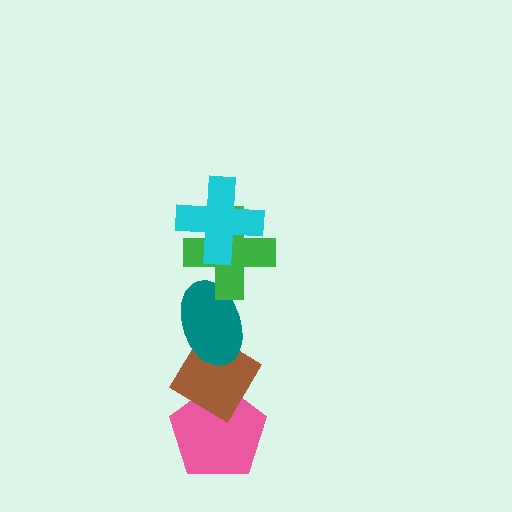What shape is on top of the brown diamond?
The teal ellipse is on top of the brown diamond.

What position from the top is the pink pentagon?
The pink pentagon is 5th from the top.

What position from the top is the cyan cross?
The cyan cross is 1st from the top.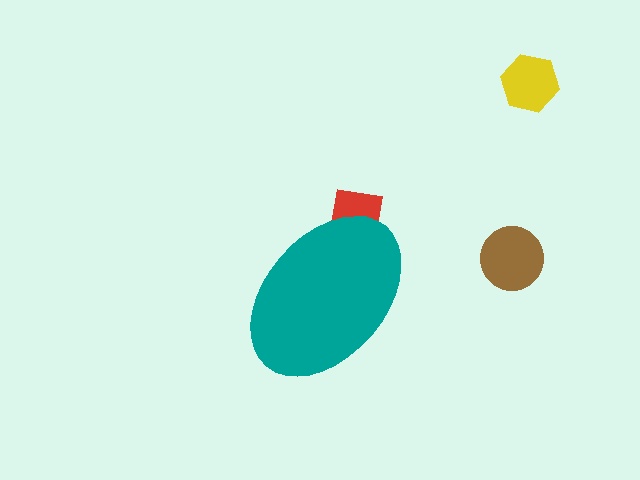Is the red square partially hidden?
Yes, the red square is partially hidden behind the teal ellipse.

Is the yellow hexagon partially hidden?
No, the yellow hexagon is fully visible.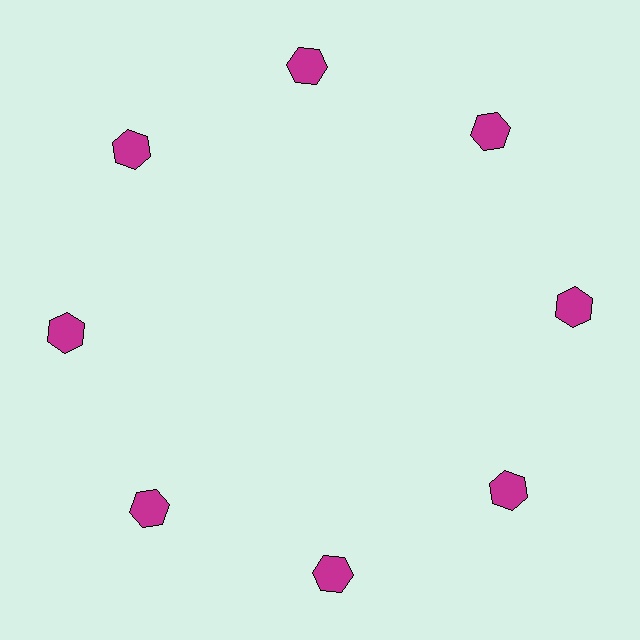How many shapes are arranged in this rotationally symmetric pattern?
There are 8 shapes, arranged in 8 groups of 1.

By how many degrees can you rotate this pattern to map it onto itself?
The pattern maps onto itself every 45 degrees of rotation.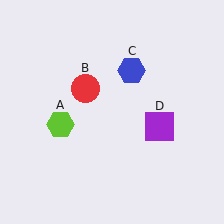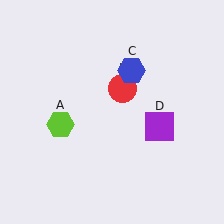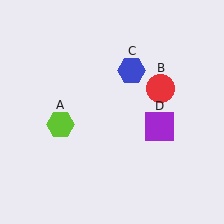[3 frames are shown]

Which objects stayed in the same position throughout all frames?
Lime hexagon (object A) and blue hexagon (object C) and purple square (object D) remained stationary.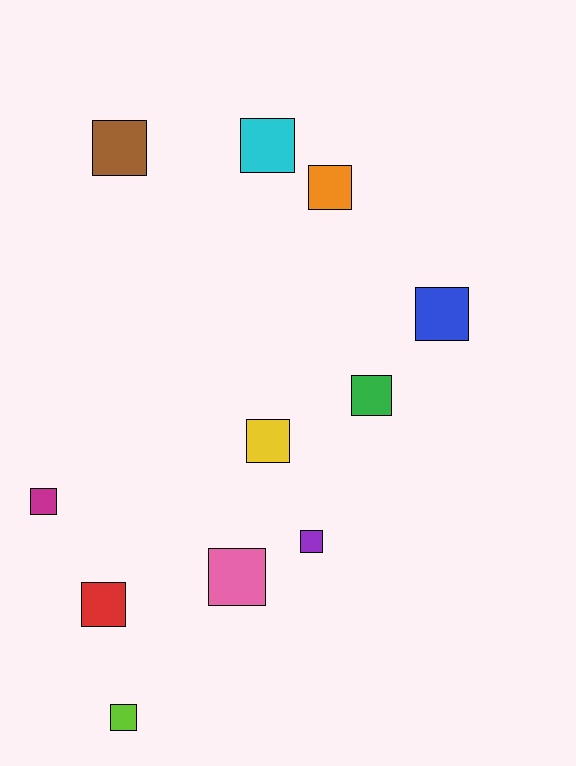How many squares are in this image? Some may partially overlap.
There are 11 squares.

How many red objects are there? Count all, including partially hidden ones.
There is 1 red object.